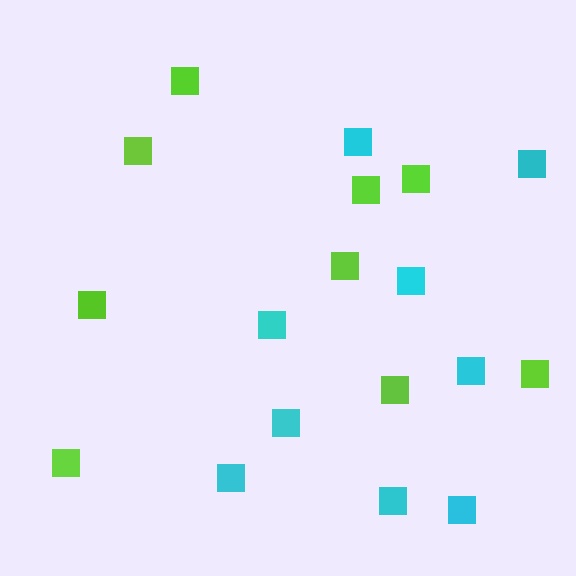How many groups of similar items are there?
There are 2 groups: one group of lime squares (9) and one group of cyan squares (9).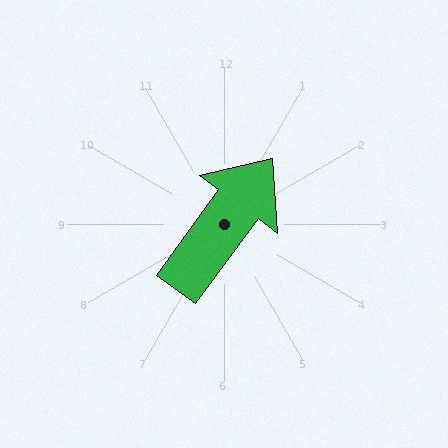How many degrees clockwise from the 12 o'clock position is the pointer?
Approximately 36 degrees.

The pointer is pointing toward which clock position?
Roughly 1 o'clock.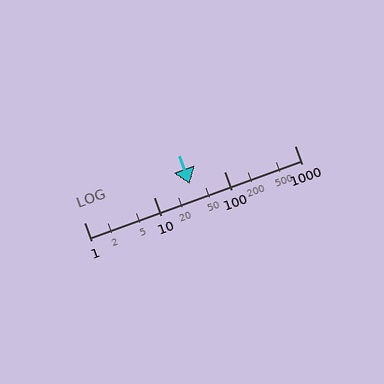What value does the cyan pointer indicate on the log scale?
The pointer indicates approximately 32.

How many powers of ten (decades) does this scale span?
The scale spans 3 decades, from 1 to 1000.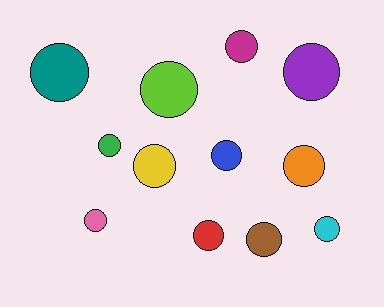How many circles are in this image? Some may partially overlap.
There are 12 circles.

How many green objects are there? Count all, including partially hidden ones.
There is 1 green object.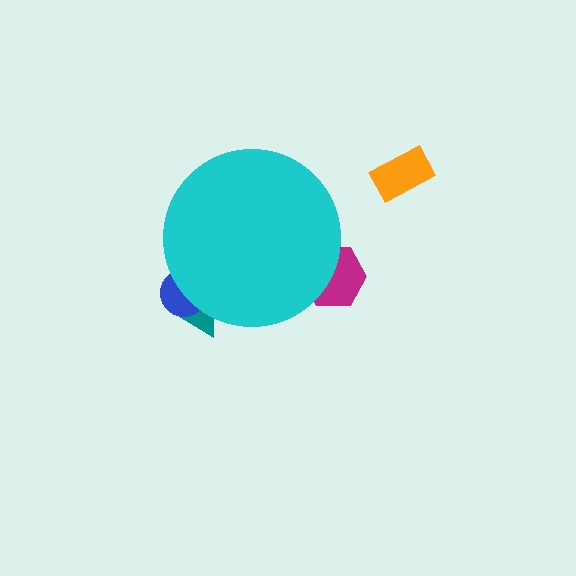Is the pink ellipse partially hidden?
Yes, the pink ellipse is partially hidden behind the cyan circle.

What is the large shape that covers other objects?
A cyan circle.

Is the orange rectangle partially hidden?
No, the orange rectangle is fully visible.